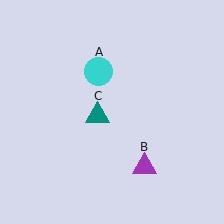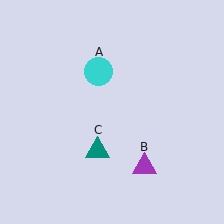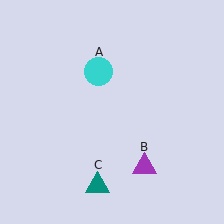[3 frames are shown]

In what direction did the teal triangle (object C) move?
The teal triangle (object C) moved down.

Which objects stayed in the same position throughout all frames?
Cyan circle (object A) and purple triangle (object B) remained stationary.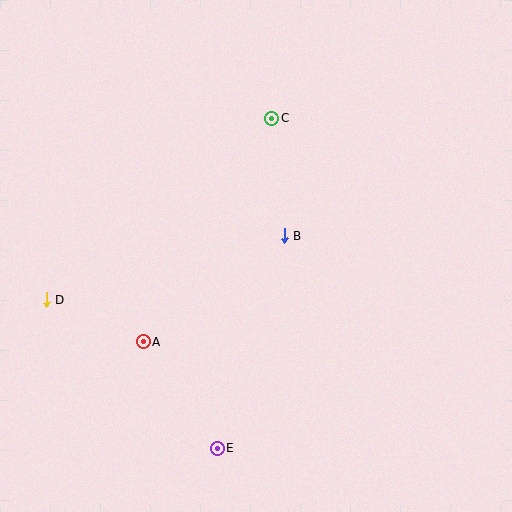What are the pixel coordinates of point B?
Point B is at (284, 236).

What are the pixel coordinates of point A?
Point A is at (143, 342).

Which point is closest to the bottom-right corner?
Point E is closest to the bottom-right corner.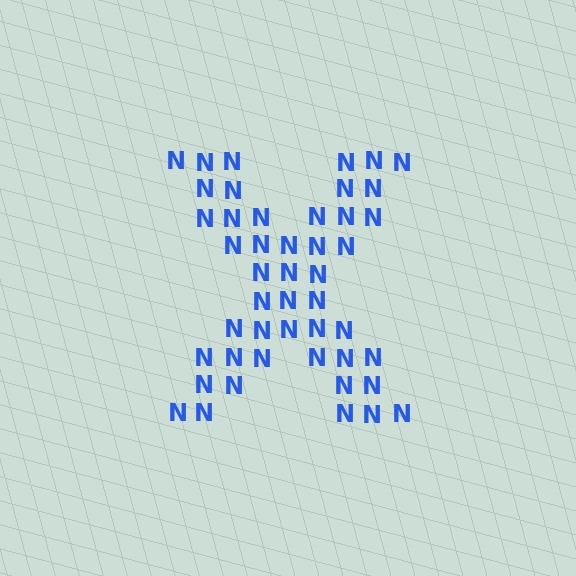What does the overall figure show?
The overall figure shows the letter X.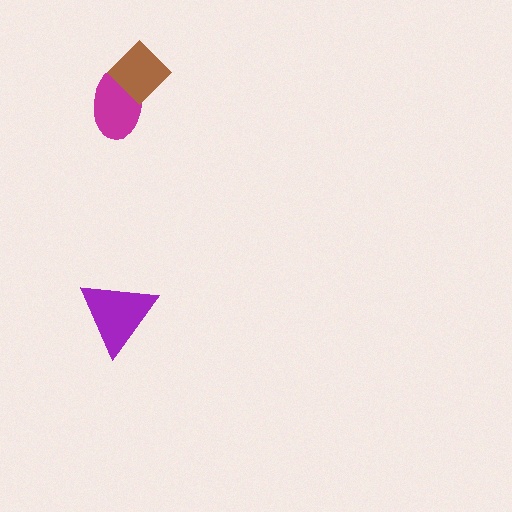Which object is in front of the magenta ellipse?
The brown diamond is in front of the magenta ellipse.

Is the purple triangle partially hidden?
No, no other shape covers it.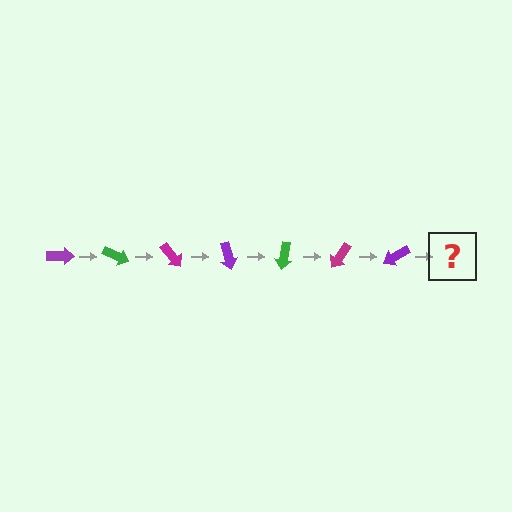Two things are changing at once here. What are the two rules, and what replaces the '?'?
The two rules are that it rotates 25 degrees each step and the color cycles through purple, green, and magenta. The '?' should be a green arrow, rotated 175 degrees from the start.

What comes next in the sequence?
The next element should be a green arrow, rotated 175 degrees from the start.